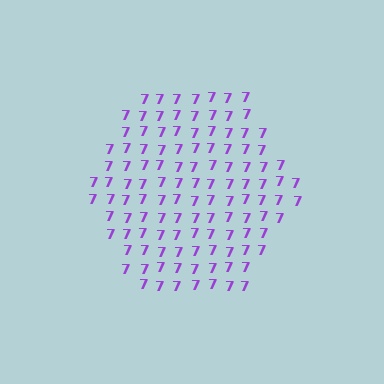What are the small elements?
The small elements are digit 7's.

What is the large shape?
The large shape is a hexagon.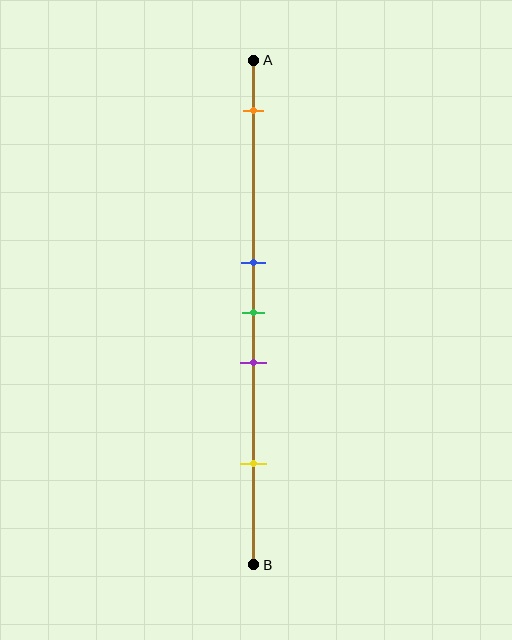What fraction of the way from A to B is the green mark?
The green mark is approximately 50% (0.5) of the way from A to B.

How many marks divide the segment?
There are 5 marks dividing the segment.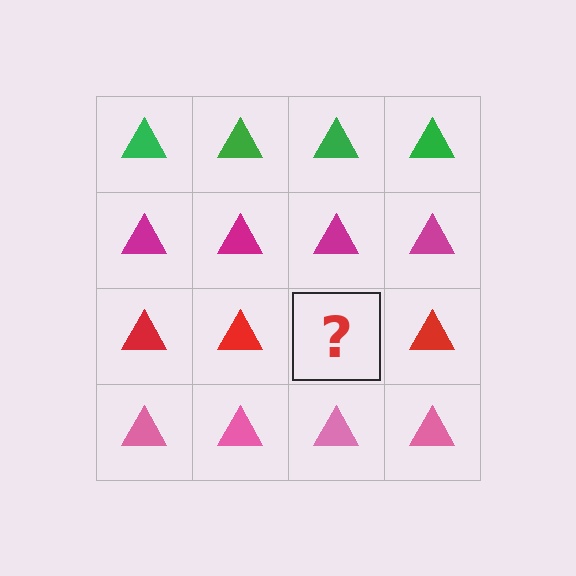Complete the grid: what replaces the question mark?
The question mark should be replaced with a red triangle.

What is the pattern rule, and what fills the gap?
The rule is that each row has a consistent color. The gap should be filled with a red triangle.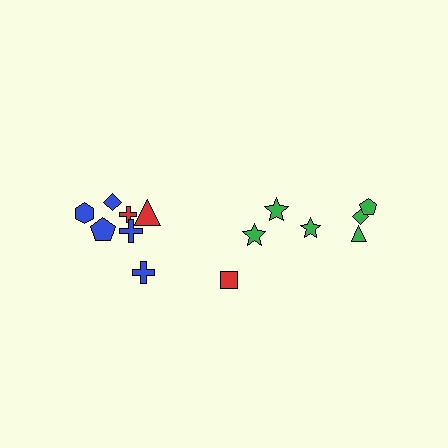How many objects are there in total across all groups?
There are 14 objects.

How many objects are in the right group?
There are 6 objects.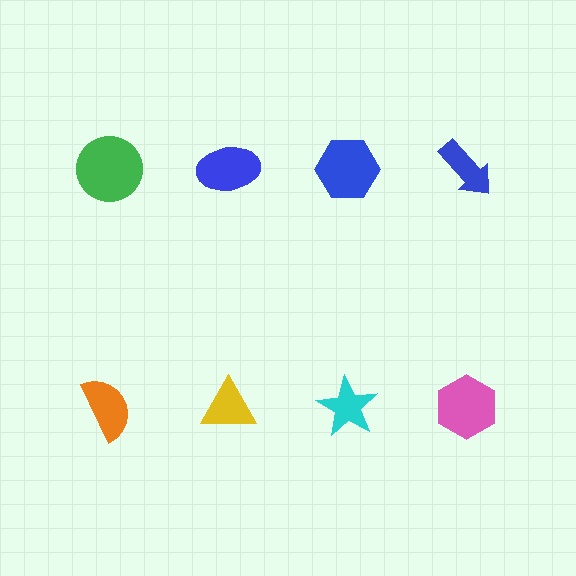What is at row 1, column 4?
A blue arrow.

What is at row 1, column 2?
A blue ellipse.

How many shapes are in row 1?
4 shapes.